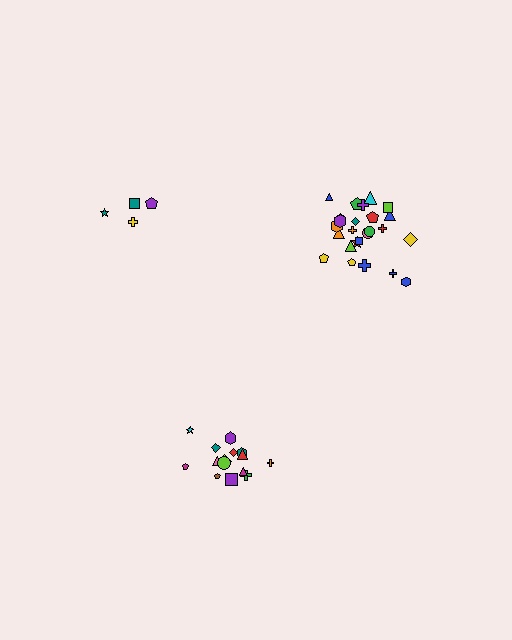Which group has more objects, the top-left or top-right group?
The top-right group.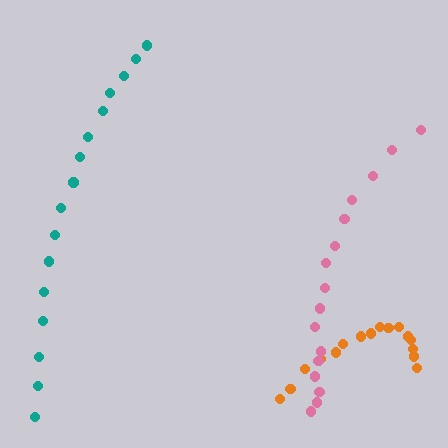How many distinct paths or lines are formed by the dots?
There are 3 distinct paths.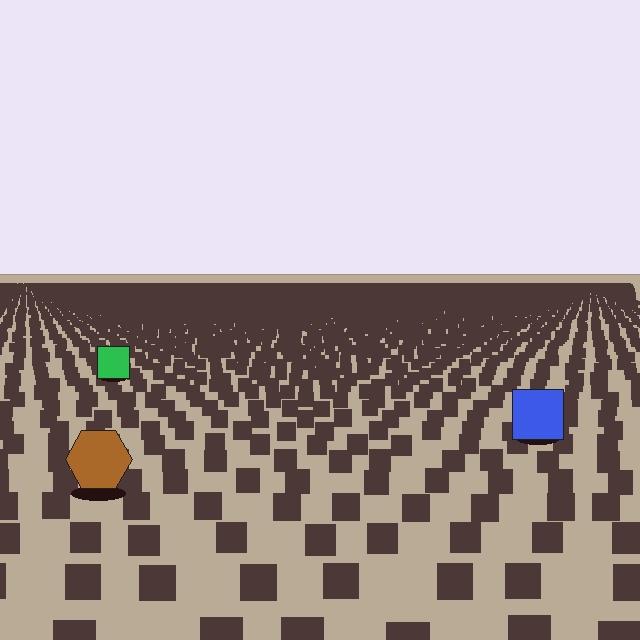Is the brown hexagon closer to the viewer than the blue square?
Yes. The brown hexagon is closer — you can tell from the texture gradient: the ground texture is coarser near it.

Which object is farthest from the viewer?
The green square is farthest from the viewer. It appears smaller and the ground texture around it is denser.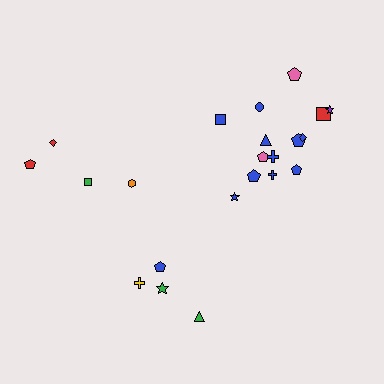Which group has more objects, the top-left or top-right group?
The top-right group.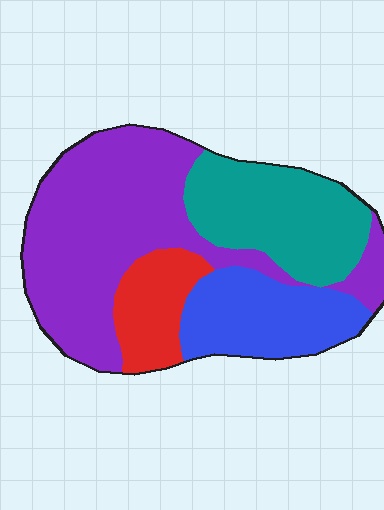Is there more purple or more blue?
Purple.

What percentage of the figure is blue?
Blue takes up about one fifth (1/5) of the figure.